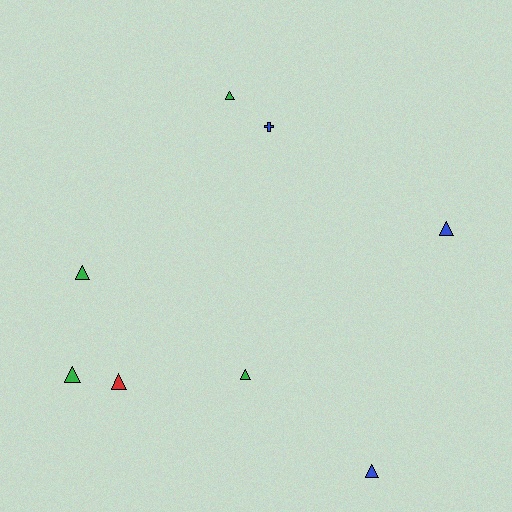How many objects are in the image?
There are 8 objects.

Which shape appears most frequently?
Triangle, with 7 objects.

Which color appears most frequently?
Green, with 4 objects.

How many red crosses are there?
There are no red crosses.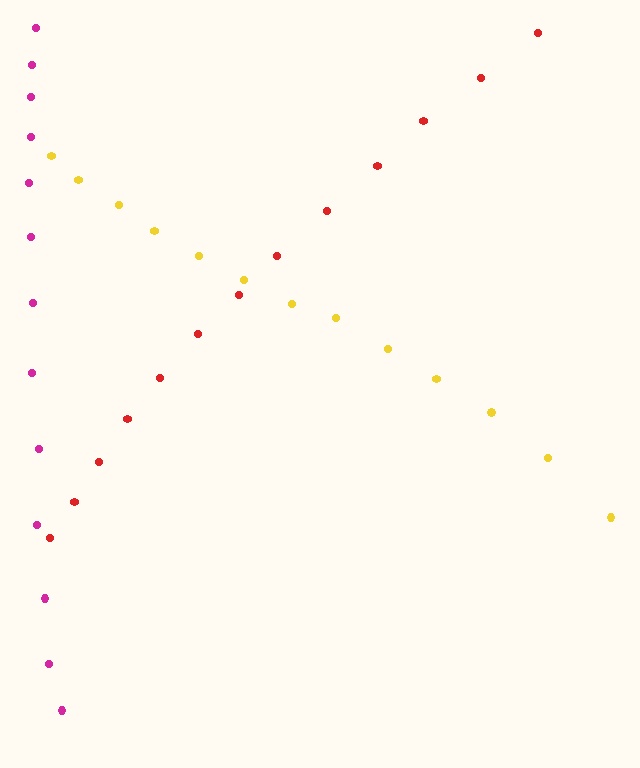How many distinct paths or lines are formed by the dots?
There are 3 distinct paths.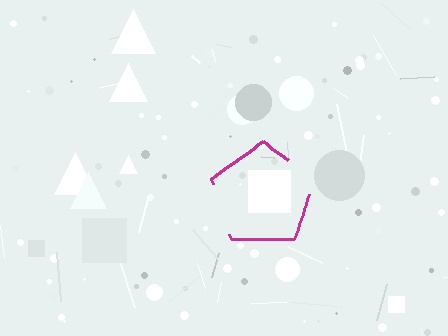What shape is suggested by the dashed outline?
The dashed outline suggests a pentagon.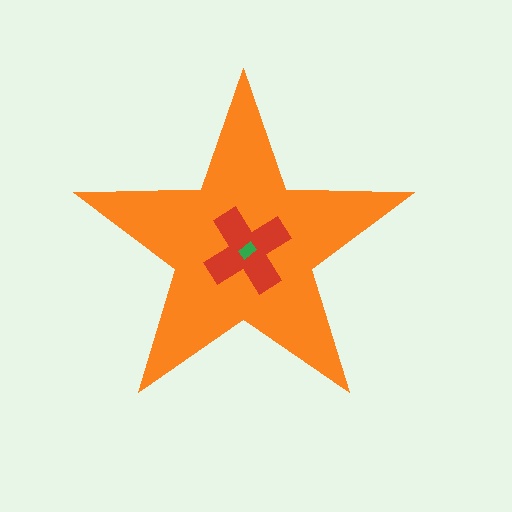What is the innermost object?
The green rectangle.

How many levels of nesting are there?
3.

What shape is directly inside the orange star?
The red cross.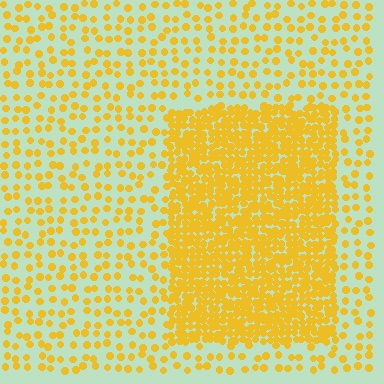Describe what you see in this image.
The image contains small yellow elements arranged at two different densities. A rectangle-shaped region is visible where the elements are more densely packed than the surrounding area.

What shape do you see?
I see a rectangle.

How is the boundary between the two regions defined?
The boundary is defined by a change in element density (approximately 3.1x ratio). All elements are the same color, size, and shape.